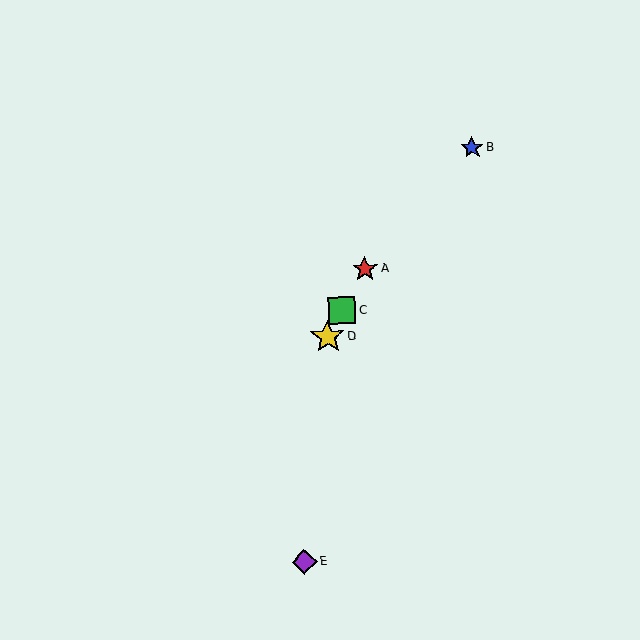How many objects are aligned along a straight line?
3 objects (A, C, D) are aligned along a straight line.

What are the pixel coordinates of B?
Object B is at (472, 148).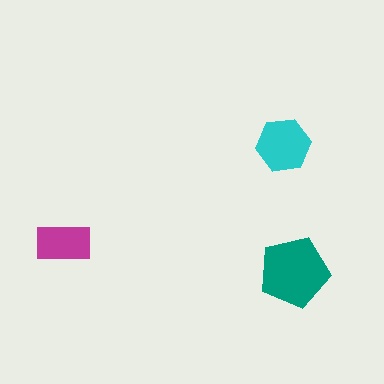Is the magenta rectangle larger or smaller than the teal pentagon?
Smaller.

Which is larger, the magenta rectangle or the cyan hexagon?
The cyan hexagon.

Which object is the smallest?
The magenta rectangle.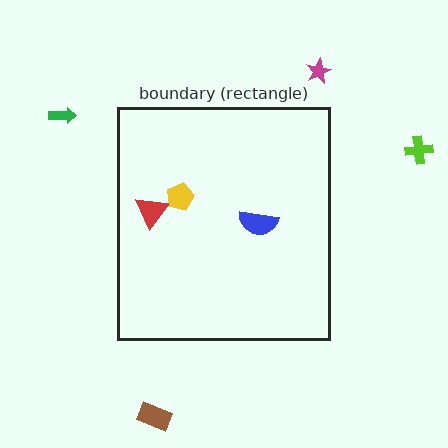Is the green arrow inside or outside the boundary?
Outside.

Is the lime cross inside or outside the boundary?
Outside.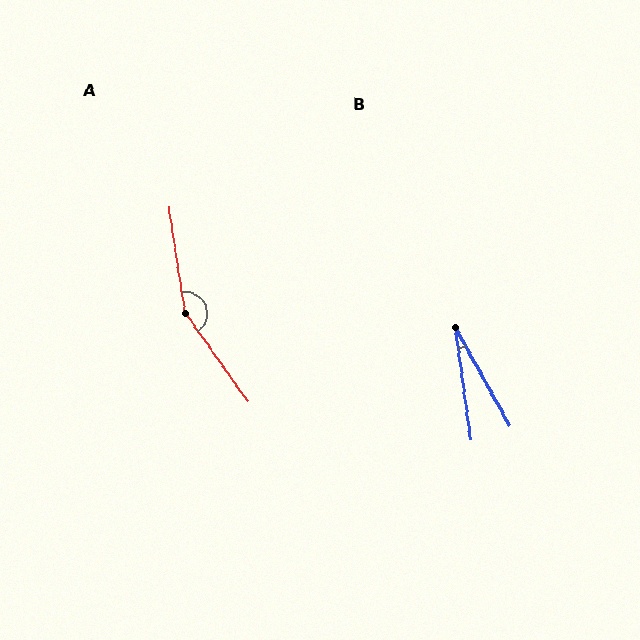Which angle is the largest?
A, at approximately 153 degrees.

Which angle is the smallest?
B, at approximately 21 degrees.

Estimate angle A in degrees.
Approximately 153 degrees.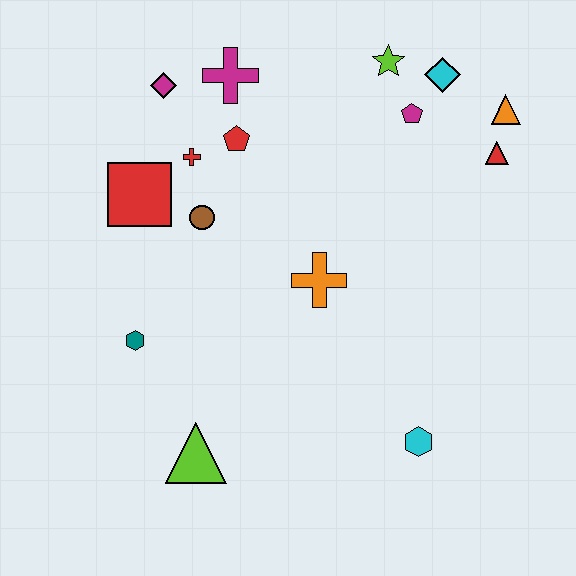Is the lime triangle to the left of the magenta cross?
Yes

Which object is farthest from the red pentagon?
The cyan hexagon is farthest from the red pentagon.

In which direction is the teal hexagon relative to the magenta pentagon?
The teal hexagon is to the left of the magenta pentagon.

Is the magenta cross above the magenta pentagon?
Yes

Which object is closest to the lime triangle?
The teal hexagon is closest to the lime triangle.